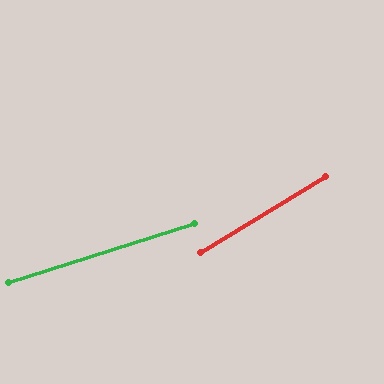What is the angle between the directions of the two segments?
Approximately 14 degrees.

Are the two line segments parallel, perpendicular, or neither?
Neither parallel nor perpendicular — they differ by about 14°.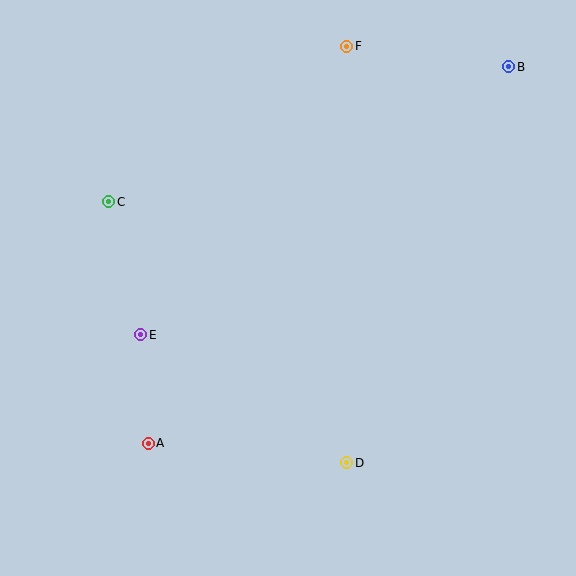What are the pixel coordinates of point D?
Point D is at (347, 463).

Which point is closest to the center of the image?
Point E at (141, 335) is closest to the center.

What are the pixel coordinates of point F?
Point F is at (347, 46).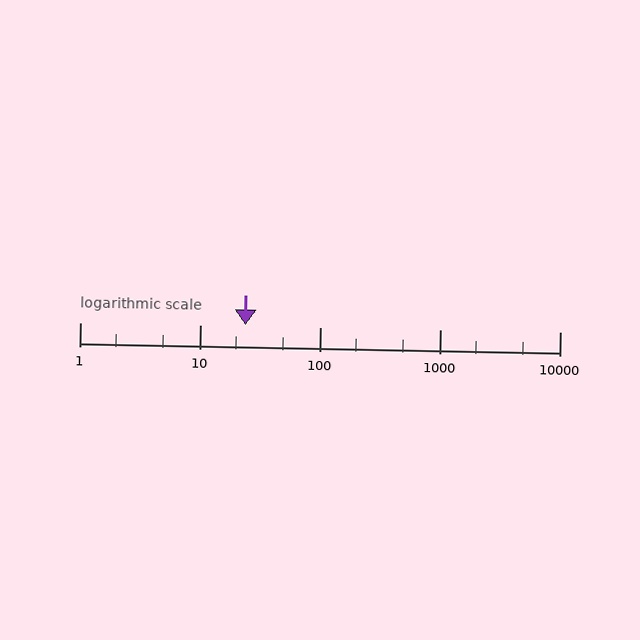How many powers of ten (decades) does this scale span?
The scale spans 4 decades, from 1 to 10000.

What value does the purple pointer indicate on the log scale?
The pointer indicates approximately 24.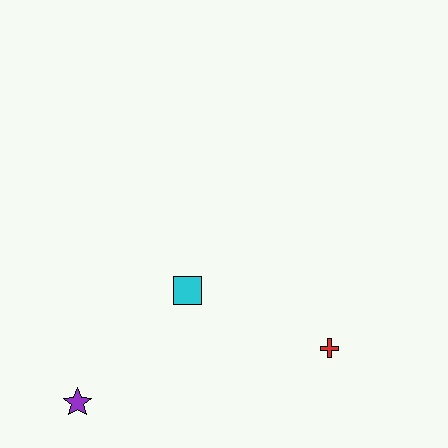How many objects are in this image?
There are 3 objects.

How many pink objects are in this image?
There are no pink objects.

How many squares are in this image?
There is 1 square.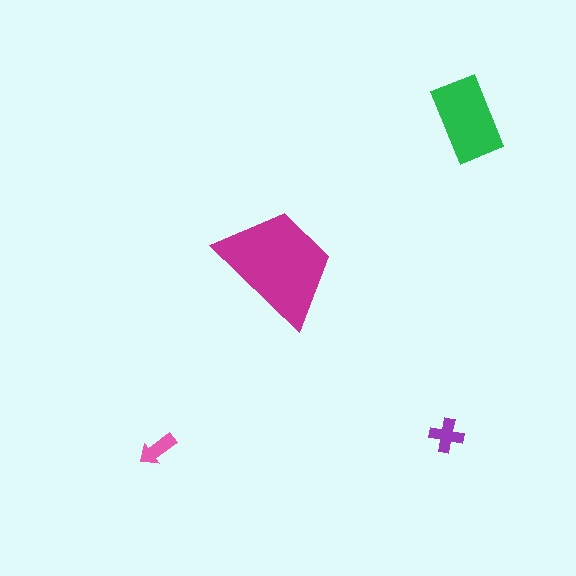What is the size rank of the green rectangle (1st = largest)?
2nd.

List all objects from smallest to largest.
The pink arrow, the purple cross, the green rectangle, the magenta trapezoid.